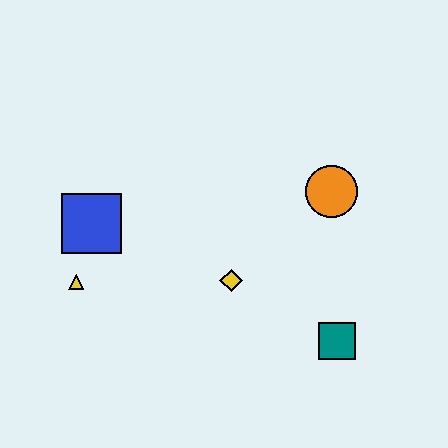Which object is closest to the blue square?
The yellow triangle is closest to the blue square.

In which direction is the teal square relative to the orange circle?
The teal square is below the orange circle.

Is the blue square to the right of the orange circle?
No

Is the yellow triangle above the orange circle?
No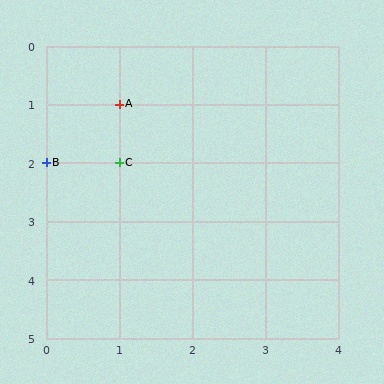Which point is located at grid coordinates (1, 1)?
Point A is at (1, 1).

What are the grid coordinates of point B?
Point B is at grid coordinates (0, 2).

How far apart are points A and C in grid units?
Points A and C are 1 row apart.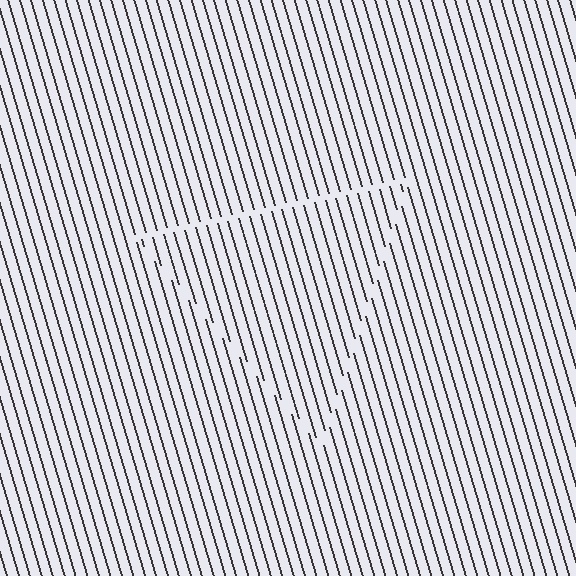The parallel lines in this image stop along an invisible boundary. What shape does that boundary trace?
An illusory triangle. The interior of the shape contains the same grating, shifted by half a period — the contour is defined by the phase discontinuity where line-ends from the inner and outer gratings abut.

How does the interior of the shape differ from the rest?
The interior of the shape contains the same grating, shifted by half a period — the contour is defined by the phase discontinuity where line-ends from the inner and outer gratings abut.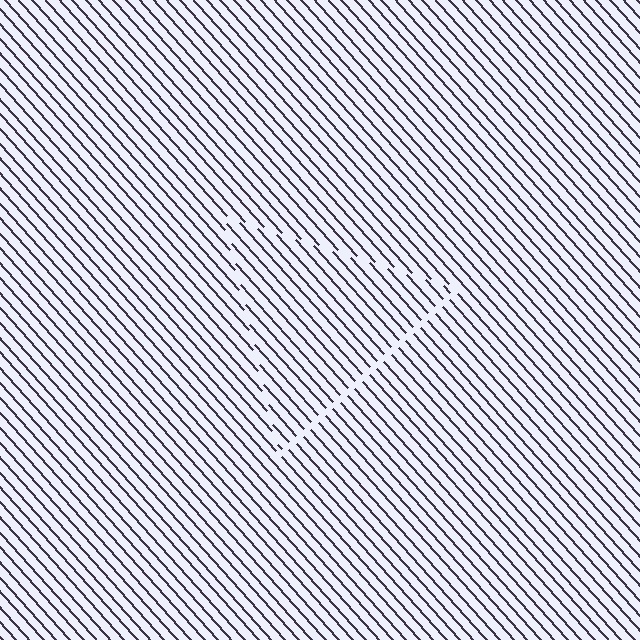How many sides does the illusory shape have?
3 sides — the line-ends trace a triangle.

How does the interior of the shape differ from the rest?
The interior of the shape contains the same grating, shifted by half a period — the contour is defined by the phase discontinuity where line-ends from the inner and outer gratings abut.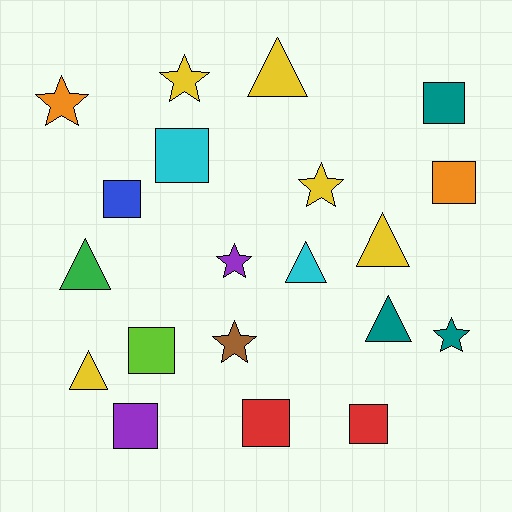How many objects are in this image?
There are 20 objects.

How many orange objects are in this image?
There are 2 orange objects.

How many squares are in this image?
There are 8 squares.